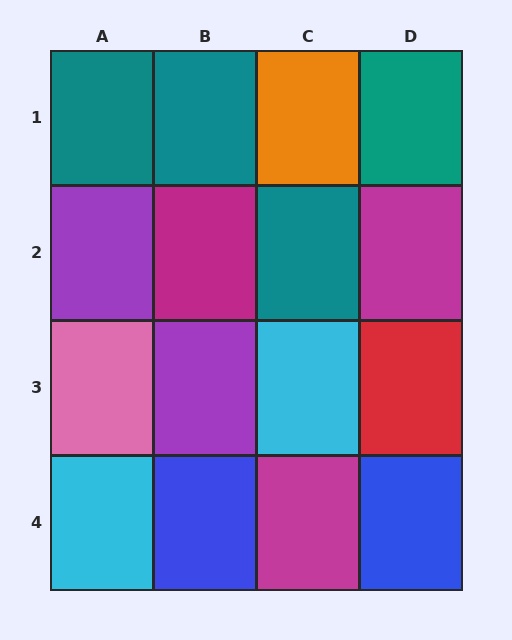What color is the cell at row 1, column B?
Teal.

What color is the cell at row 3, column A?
Pink.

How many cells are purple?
2 cells are purple.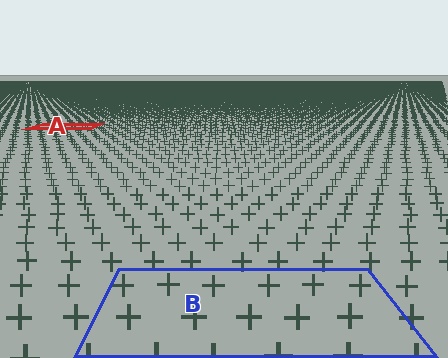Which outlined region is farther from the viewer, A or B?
Region A is farther from the viewer — the texture elements inside it appear smaller and more densely packed.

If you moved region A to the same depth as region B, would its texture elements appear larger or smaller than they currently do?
They would appear larger. At a closer depth, the same texture elements are projected at a bigger on-screen size.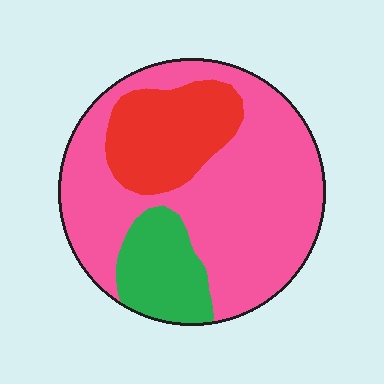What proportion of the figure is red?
Red takes up less than a quarter of the figure.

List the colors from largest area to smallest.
From largest to smallest: pink, red, green.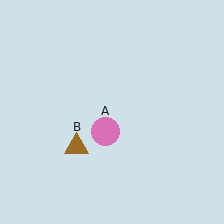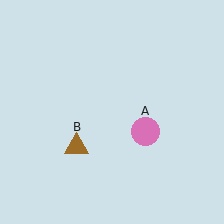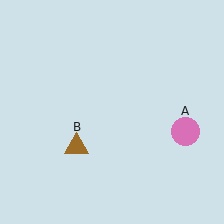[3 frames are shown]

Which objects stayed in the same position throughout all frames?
Brown triangle (object B) remained stationary.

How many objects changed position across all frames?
1 object changed position: pink circle (object A).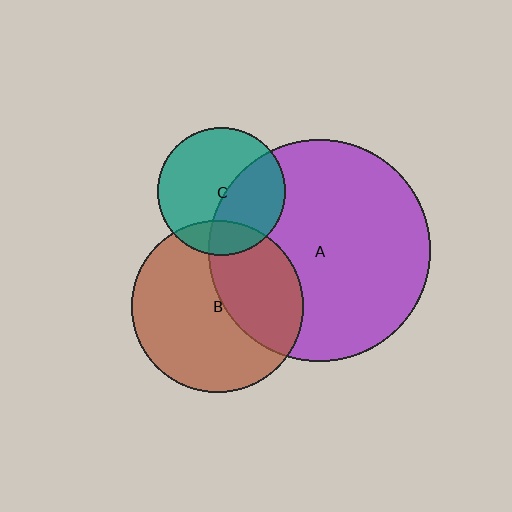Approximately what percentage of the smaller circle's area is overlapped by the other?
Approximately 40%.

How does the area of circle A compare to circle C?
Approximately 3.0 times.